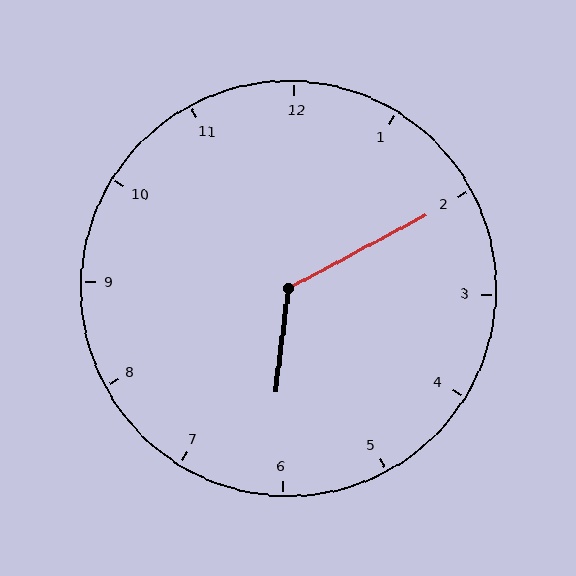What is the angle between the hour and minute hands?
Approximately 125 degrees.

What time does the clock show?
6:10.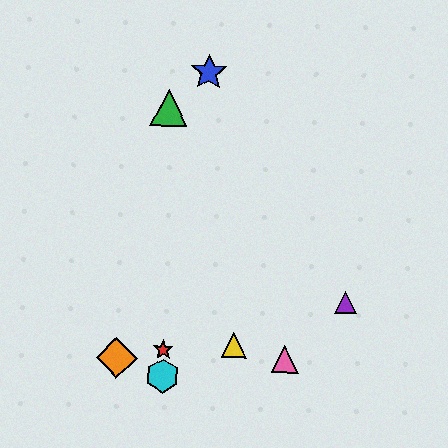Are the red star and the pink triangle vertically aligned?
No, the red star is at x≈163 and the pink triangle is at x≈285.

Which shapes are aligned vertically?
The red star, the green triangle, the cyan hexagon are aligned vertically.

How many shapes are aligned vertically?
3 shapes (the red star, the green triangle, the cyan hexagon) are aligned vertically.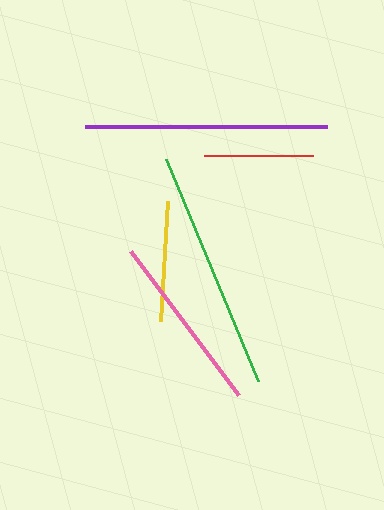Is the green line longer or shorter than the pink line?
The green line is longer than the pink line.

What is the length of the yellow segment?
The yellow segment is approximately 119 pixels long.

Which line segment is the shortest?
The red line is the shortest at approximately 109 pixels.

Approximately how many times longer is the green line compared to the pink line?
The green line is approximately 1.3 times the length of the pink line.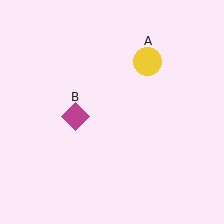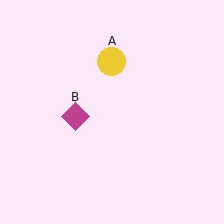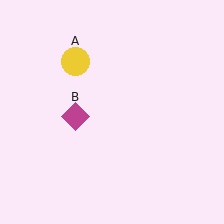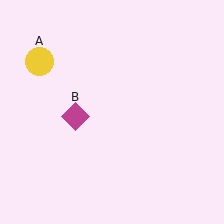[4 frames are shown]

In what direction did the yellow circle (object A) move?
The yellow circle (object A) moved left.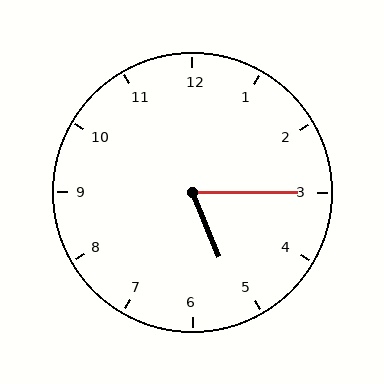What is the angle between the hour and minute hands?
Approximately 68 degrees.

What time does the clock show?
5:15.